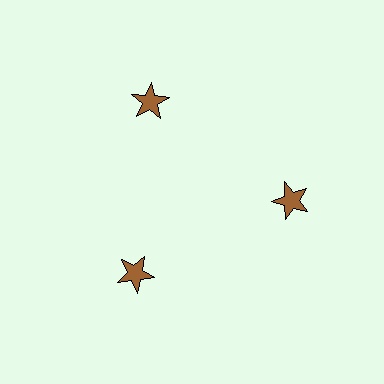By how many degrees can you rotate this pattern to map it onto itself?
The pattern maps onto itself every 120 degrees of rotation.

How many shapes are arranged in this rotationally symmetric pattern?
There are 3 shapes, arranged in 3 groups of 1.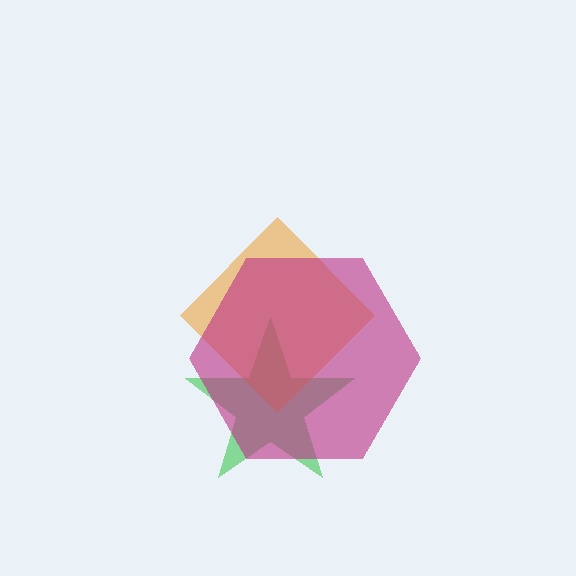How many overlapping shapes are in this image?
There are 3 overlapping shapes in the image.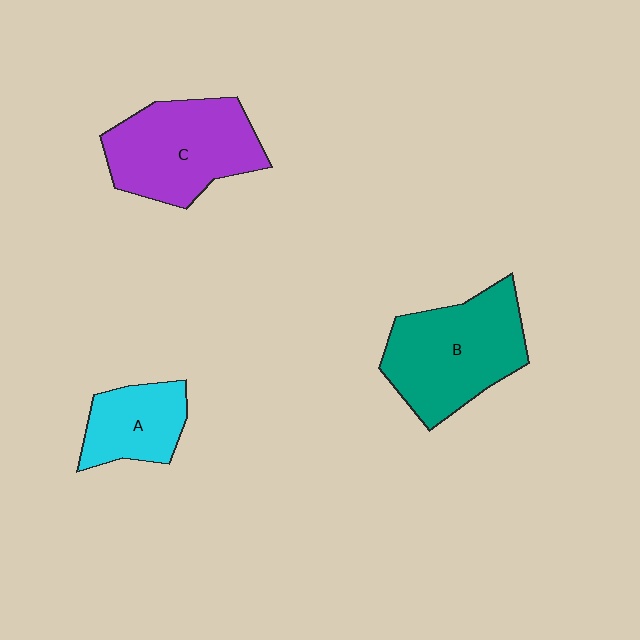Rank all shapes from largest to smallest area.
From largest to smallest: B (teal), C (purple), A (cyan).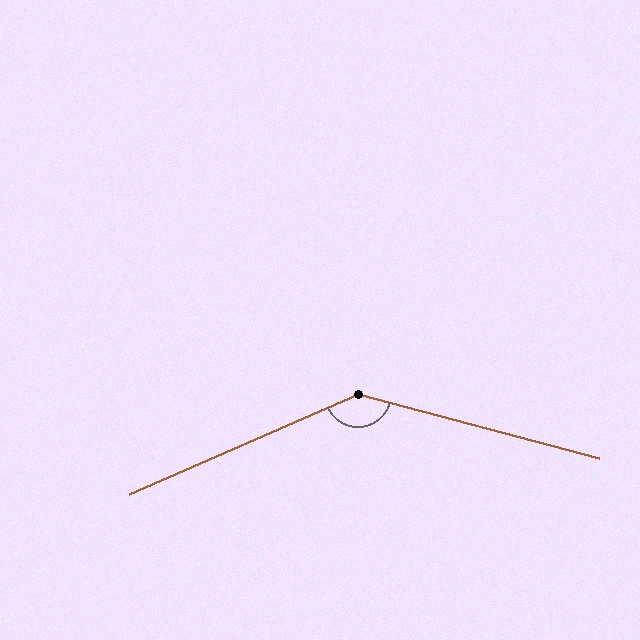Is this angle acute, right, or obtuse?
It is obtuse.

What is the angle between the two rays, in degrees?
Approximately 141 degrees.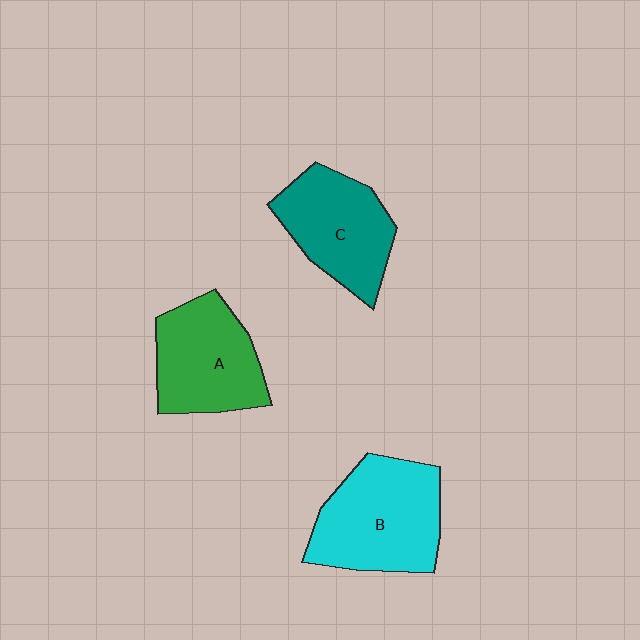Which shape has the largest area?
Shape B (cyan).